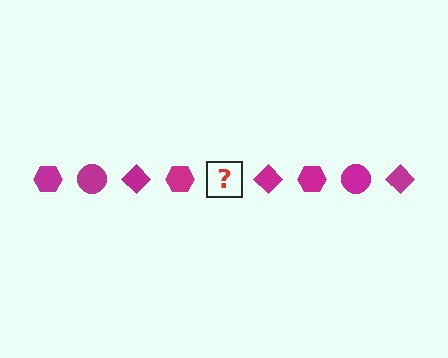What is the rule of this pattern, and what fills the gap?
The rule is that the pattern cycles through hexagon, circle, diamond shapes in magenta. The gap should be filled with a magenta circle.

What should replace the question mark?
The question mark should be replaced with a magenta circle.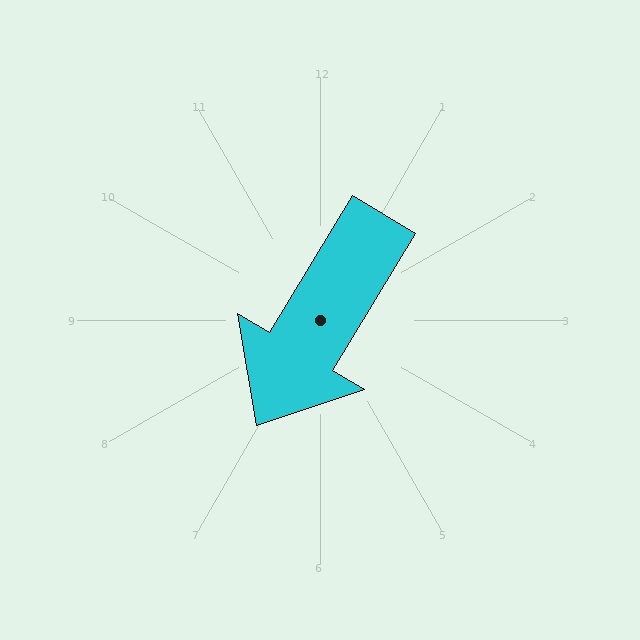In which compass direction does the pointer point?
Southwest.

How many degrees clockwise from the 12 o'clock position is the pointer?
Approximately 211 degrees.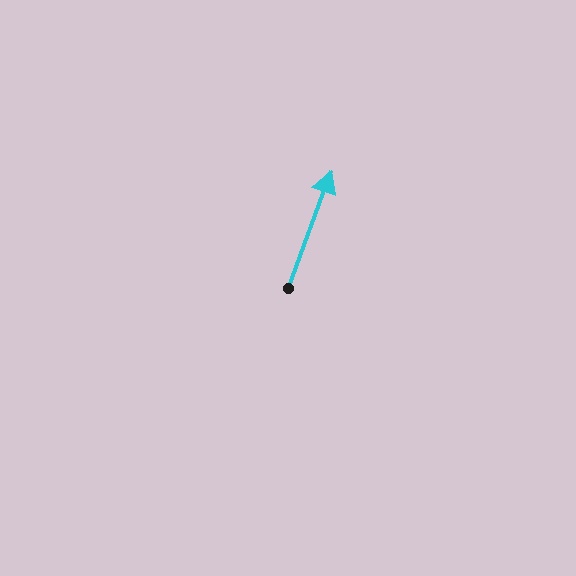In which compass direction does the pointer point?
North.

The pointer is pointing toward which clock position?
Roughly 1 o'clock.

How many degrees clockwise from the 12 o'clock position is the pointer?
Approximately 20 degrees.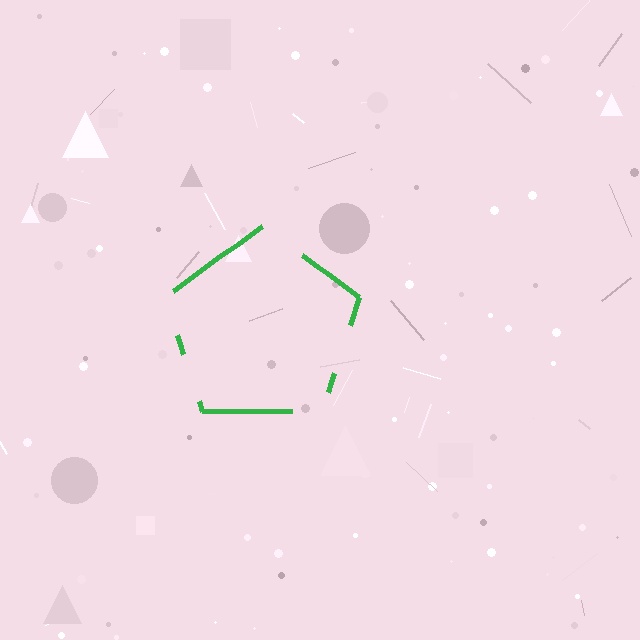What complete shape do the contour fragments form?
The contour fragments form a pentagon.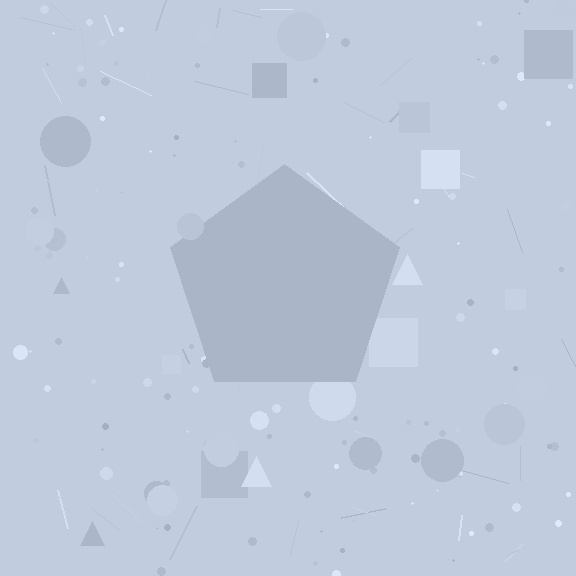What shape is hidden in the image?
A pentagon is hidden in the image.